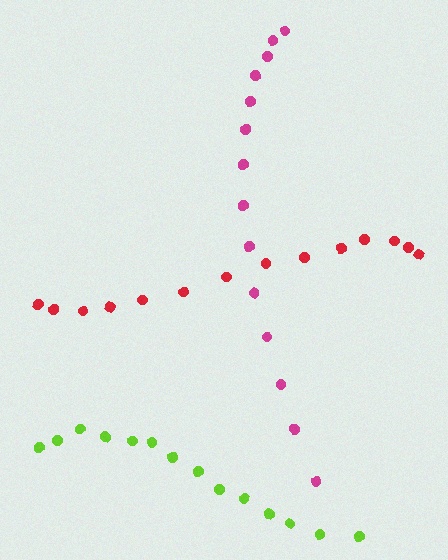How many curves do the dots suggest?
There are 3 distinct paths.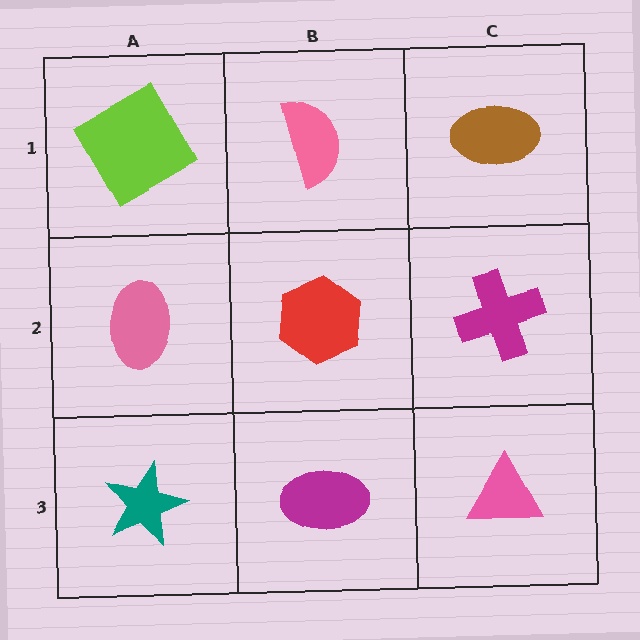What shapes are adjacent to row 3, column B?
A red hexagon (row 2, column B), a teal star (row 3, column A), a pink triangle (row 3, column C).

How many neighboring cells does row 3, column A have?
2.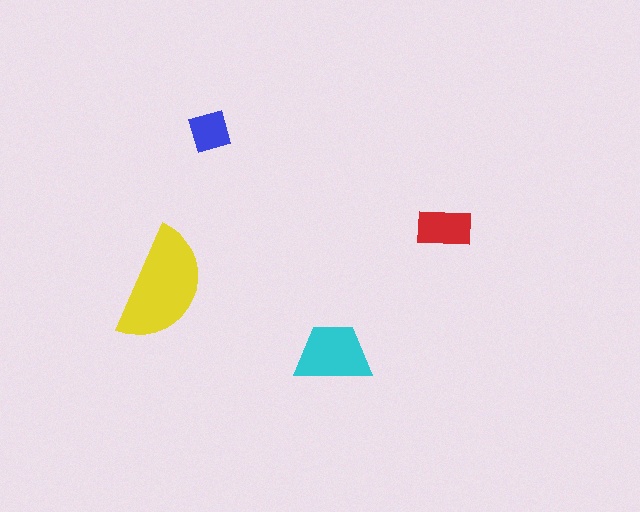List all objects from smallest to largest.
The blue square, the red rectangle, the cyan trapezoid, the yellow semicircle.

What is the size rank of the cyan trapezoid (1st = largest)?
2nd.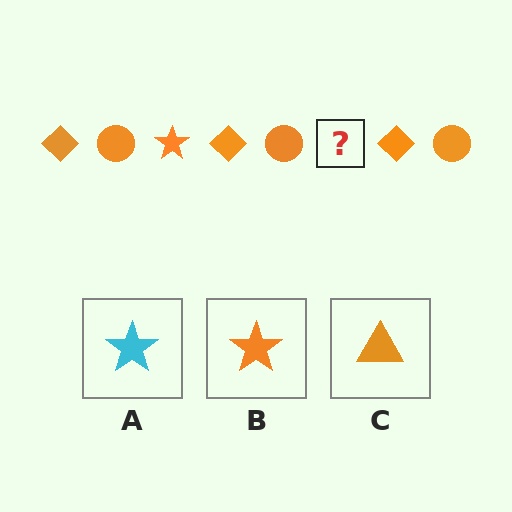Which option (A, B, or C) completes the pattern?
B.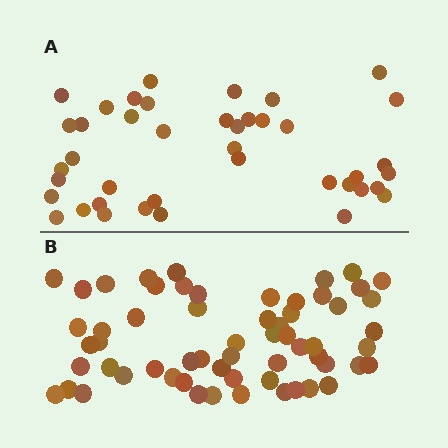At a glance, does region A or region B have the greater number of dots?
Region B (the bottom region) has more dots.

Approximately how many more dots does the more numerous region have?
Region B has approximately 20 more dots than region A.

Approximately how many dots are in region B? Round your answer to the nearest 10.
About 60 dots.